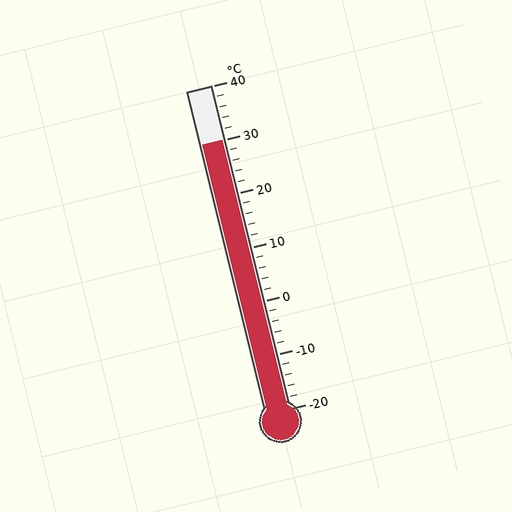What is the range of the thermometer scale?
The thermometer scale ranges from -20°C to 40°C.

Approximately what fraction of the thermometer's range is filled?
The thermometer is filled to approximately 85% of its range.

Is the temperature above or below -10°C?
The temperature is above -10°C.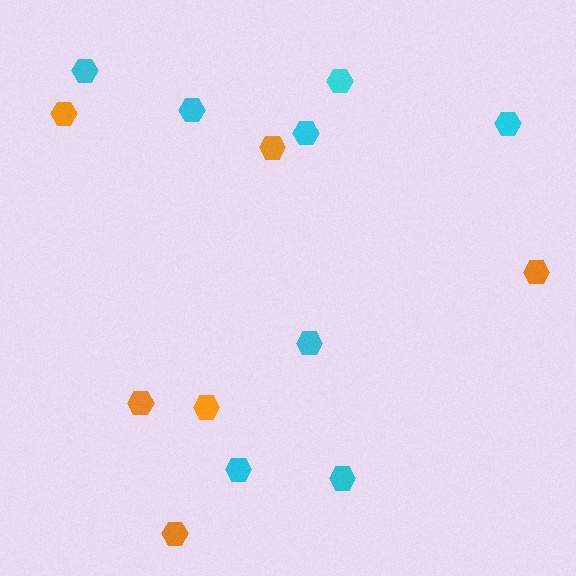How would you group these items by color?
There are 2 groups: one group of orange hexagons (6) and one group of cyan hexagons (8).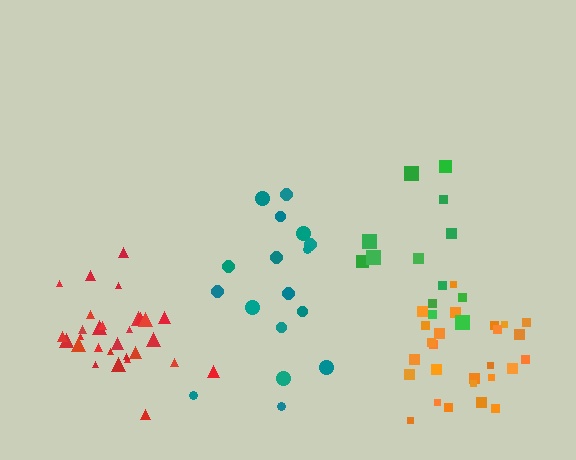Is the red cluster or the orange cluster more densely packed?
Orange.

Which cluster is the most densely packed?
Orange.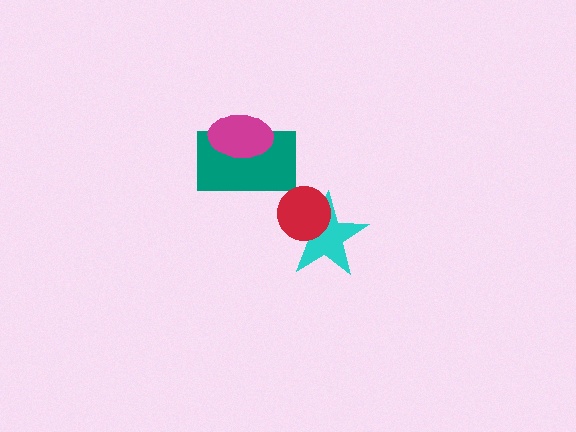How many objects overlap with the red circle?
1 object overlaps with the red circle.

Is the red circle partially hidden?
No, no other shape covers it.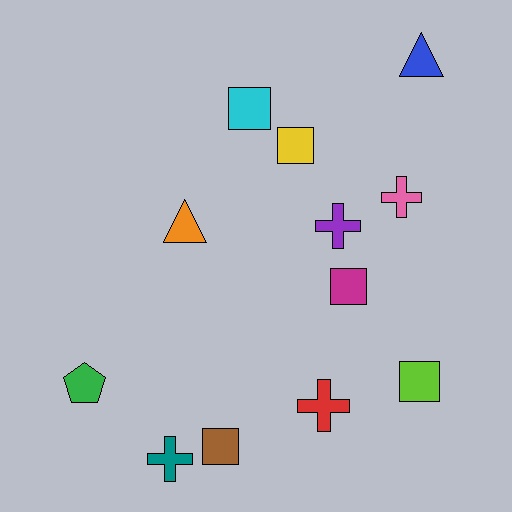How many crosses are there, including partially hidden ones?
There are 4 crosses.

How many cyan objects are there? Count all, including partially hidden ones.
There is 1 cyan object.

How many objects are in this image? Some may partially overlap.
There are 12 objects.